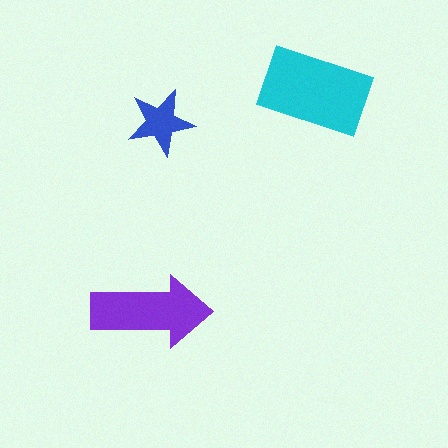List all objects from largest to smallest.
The cyan rectangle, the purple arrow, the blue star.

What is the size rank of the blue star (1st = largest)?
3rd.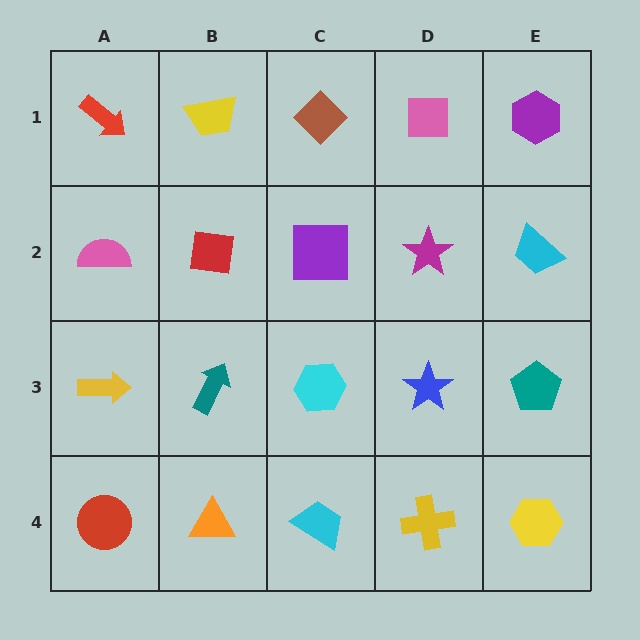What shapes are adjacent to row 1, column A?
A pink semicircle (row 2, column A), a yellow trapezoid (row 1, column B).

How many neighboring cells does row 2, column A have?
3.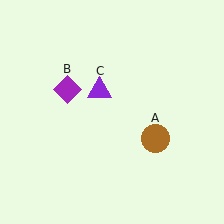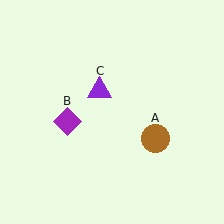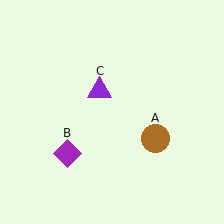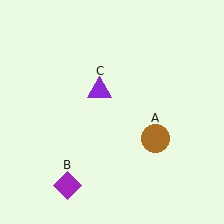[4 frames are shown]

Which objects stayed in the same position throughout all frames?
Brown circle (object A) and purple triangle (object C) remained stationary.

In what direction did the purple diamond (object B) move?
The purple diamond (object B) moved down.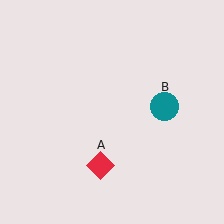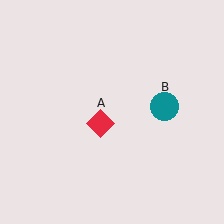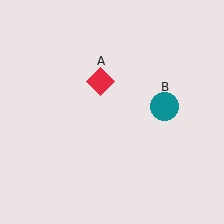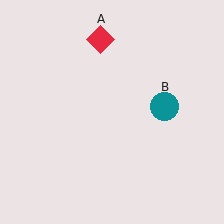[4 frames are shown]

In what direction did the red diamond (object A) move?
The red diamond (object A) moved up.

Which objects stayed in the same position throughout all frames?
Teal circle (object B) remained stationary.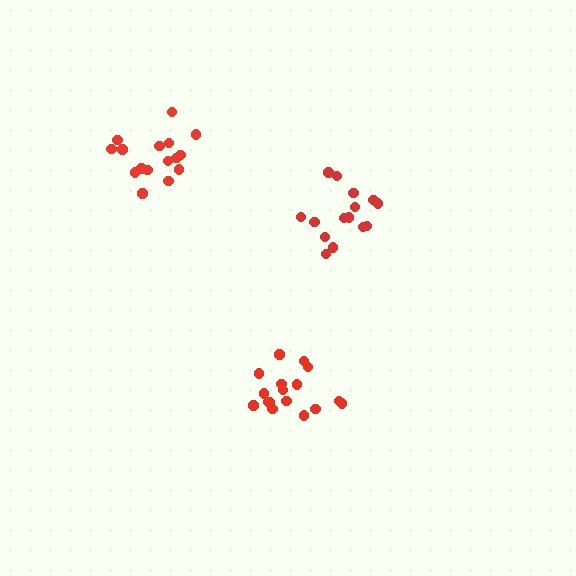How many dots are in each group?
Group 1: 15 dots, Group 2: 16 dots, Group 3: 17 dots (48 total).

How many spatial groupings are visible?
There are 3 spatial groupings.